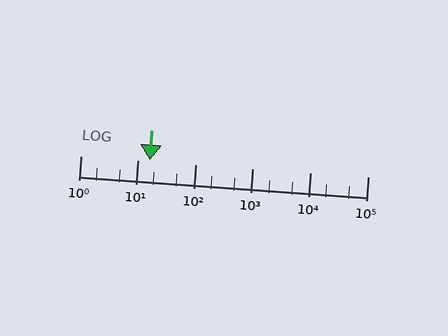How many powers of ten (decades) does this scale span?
The scale spans 5 decades, from 1 to 100000.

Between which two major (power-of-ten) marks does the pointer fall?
The pointer is between 10 and 100.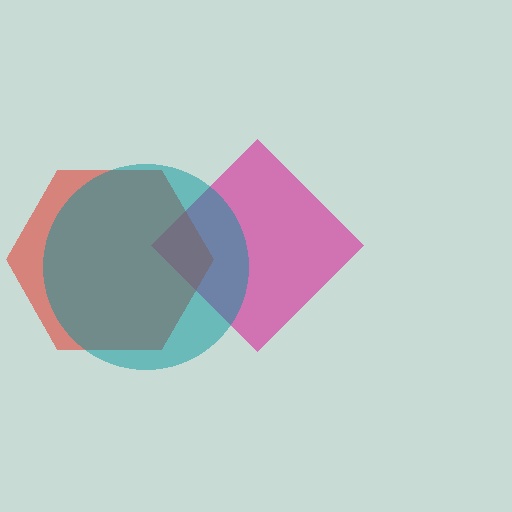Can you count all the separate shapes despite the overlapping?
Yes, there are 3 separate shapes.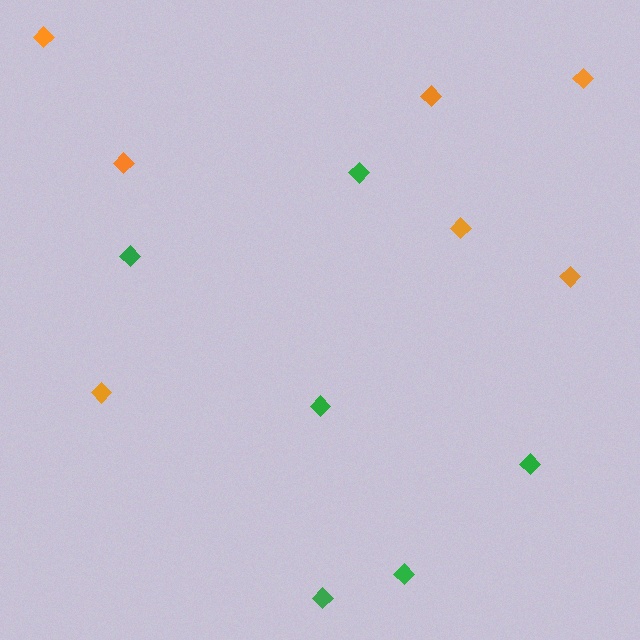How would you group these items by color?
There are 2 groups: one group of orange diamonds (7) and one group of green diamonds (6).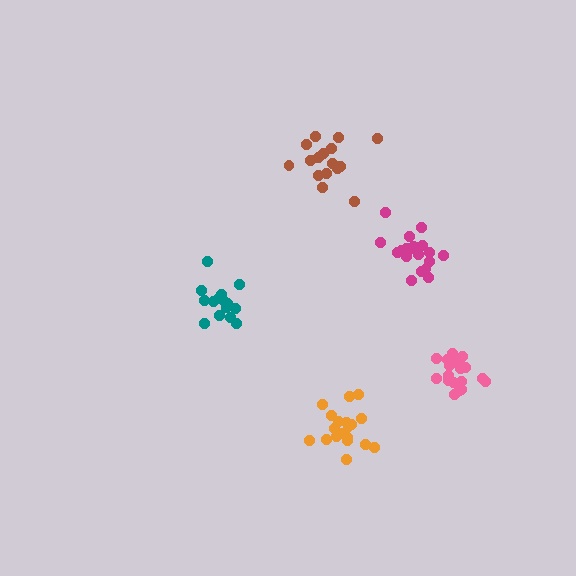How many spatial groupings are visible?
There are 5 spatial groupings.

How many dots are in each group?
Group 1: 20 dots, Group 2: 16 dots, Group 3: 20 dots, Group 4: 15 dots, Group 5: 20 dots (91 total).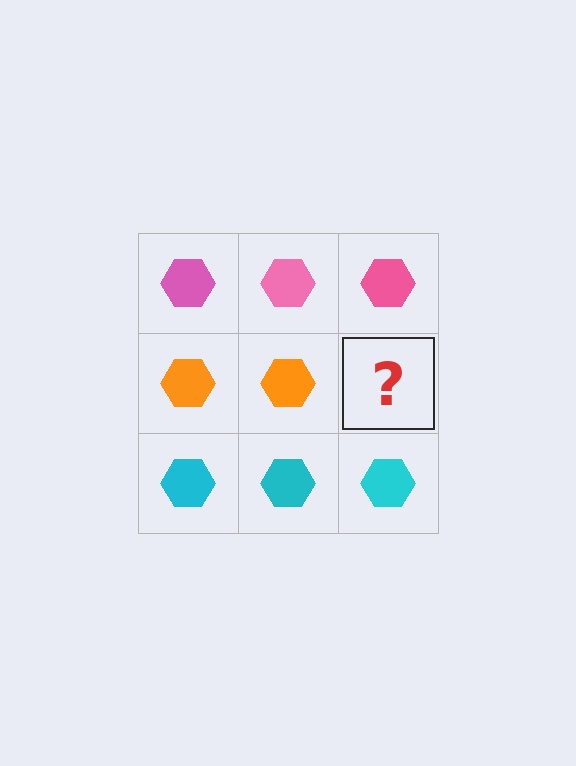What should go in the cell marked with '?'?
The missing cell should contain an orange hexagon.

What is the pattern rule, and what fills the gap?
The rule is that each row has a consistent color. The gap should be filled with an orange hexagon.